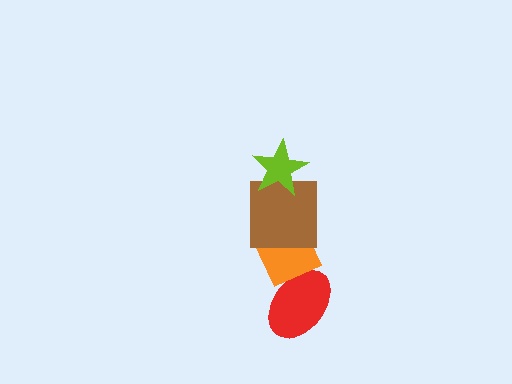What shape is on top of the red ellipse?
The orange diamond is on top of the red ellipse.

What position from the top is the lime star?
The lime star is 1st from the top.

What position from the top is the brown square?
The brown square is 2nd from the top.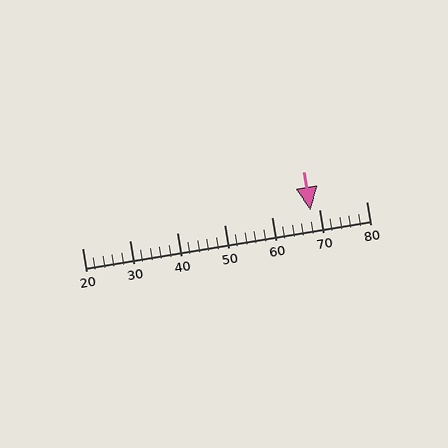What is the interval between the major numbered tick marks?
The major tick marks are spaced 10 units apart.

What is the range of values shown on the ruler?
The ruler shows values from 20 to 80.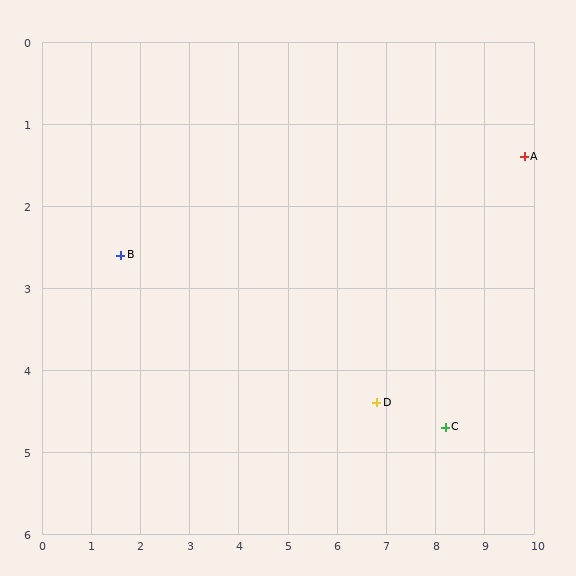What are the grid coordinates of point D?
Point D is at approximately (6.8, 4.4).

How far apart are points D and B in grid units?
Points D and B are about 5.5 grid units apart.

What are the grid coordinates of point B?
Point B is at approximately (1.6, 2.6).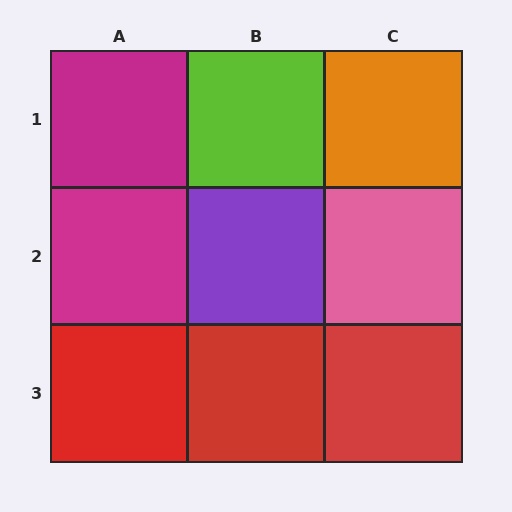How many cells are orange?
1 cell is orange.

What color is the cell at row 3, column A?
Red.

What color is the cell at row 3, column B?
Red.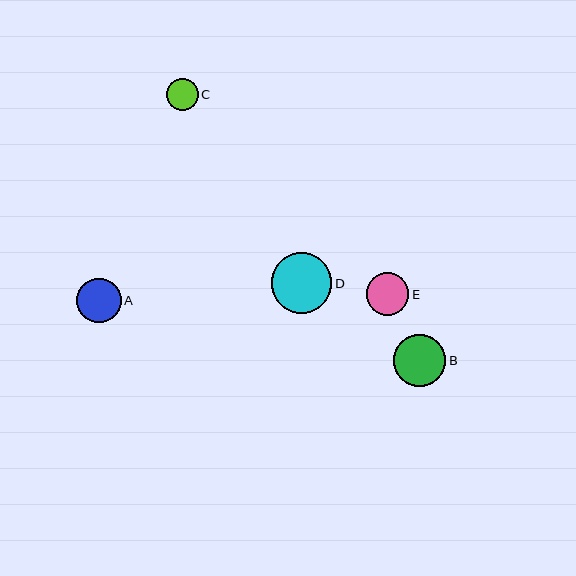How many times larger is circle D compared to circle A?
Circle D is approximately 1.4 times the size of circle A.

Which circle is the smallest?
Circle C is the smallest with a size of approximately 32 pixels.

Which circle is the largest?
Circle D is the largest with a size of approximately 61 pixels.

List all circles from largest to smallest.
From largest to smallest: D, B, A, E, C.